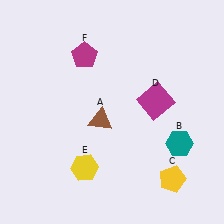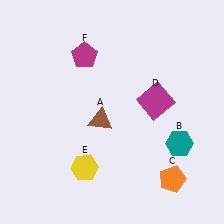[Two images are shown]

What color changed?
The pentagon (C) changed from yellow in Image 1 to orange in Image 2.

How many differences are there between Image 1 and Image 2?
There is 1 difference between the two images.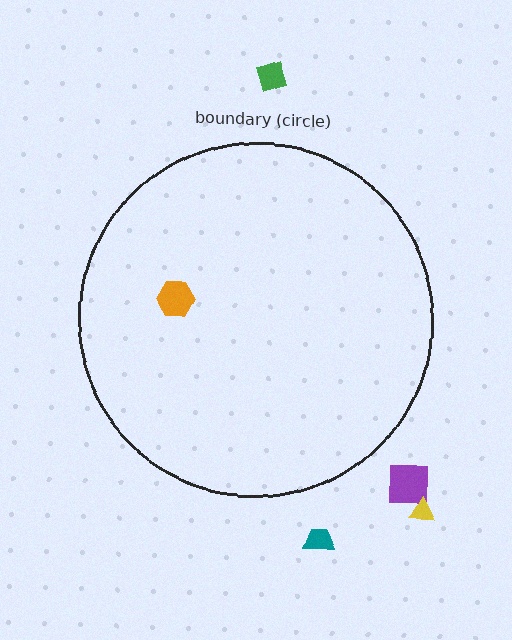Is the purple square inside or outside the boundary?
Outside.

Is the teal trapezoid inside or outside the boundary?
Outside.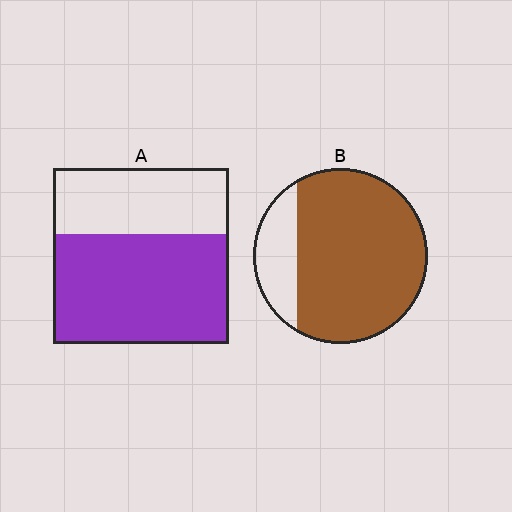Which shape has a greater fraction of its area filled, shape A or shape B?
Shape B.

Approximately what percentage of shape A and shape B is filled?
A is approximately 60% and B is approximately 80%.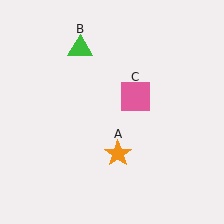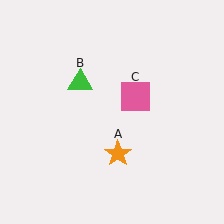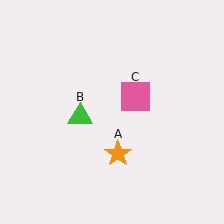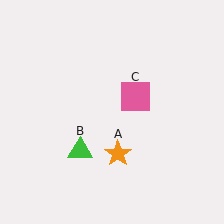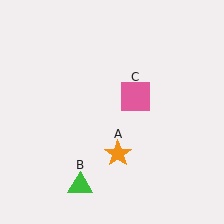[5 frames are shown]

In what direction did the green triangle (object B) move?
The green triangle (object B) moved down.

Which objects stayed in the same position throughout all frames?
Orange star (object A) and pink square (object C) remained stationary.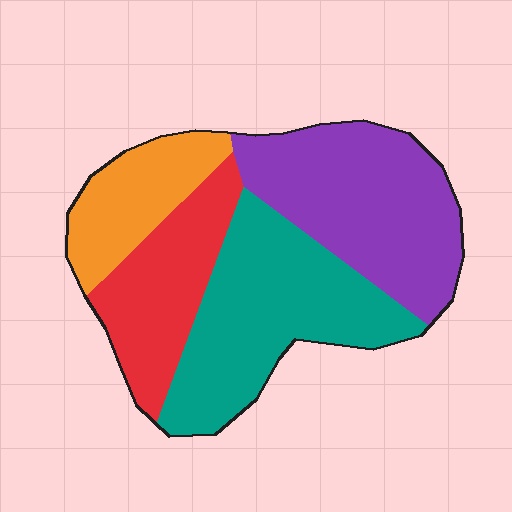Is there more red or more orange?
Red.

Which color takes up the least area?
Orange, at roughly 15%.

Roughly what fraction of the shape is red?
Red takes up less than a quarter of the shape.